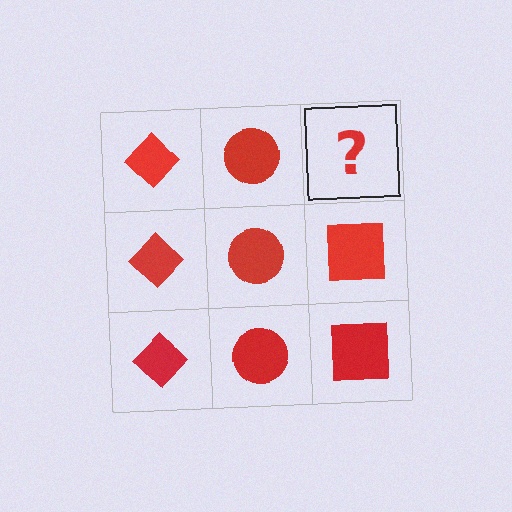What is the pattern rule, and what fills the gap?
The rule is that each column has a consistent shape. The gap should be filled with a red square.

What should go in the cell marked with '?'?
The missing cell should contain a red square.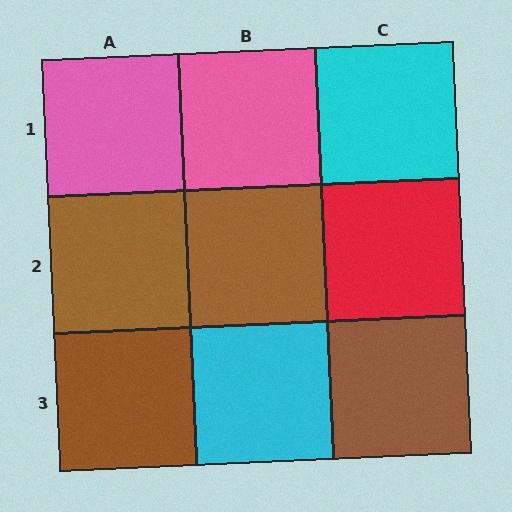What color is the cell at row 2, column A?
Brown.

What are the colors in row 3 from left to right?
Brown, cyan, brown.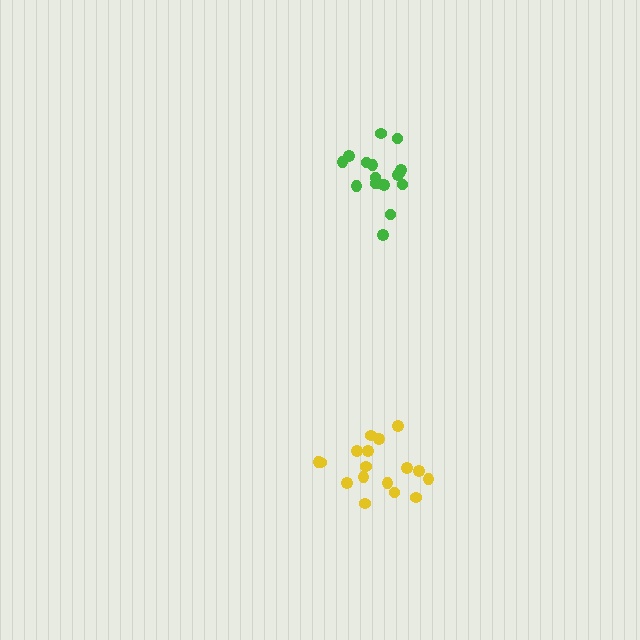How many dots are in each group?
Group 1: 17 dots, Group 2: 17 dots (34 total).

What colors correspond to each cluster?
The clusters are colored: yellow, green.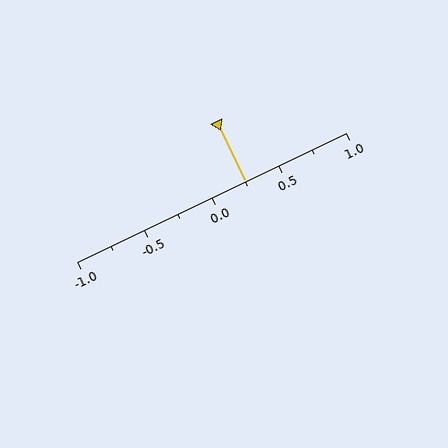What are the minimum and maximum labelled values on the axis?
The axis runs from -1.0 to 1.0.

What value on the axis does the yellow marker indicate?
The marker indicates approximately 0.25.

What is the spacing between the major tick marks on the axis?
The major ticks are spaced 0.5 apart.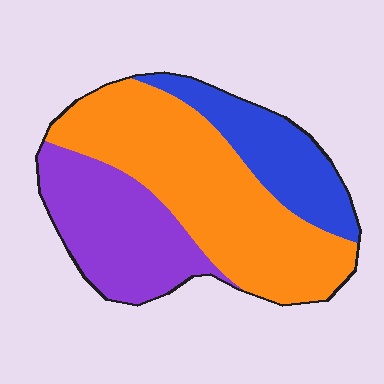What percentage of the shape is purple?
Purple covers roughly 30% of the shape.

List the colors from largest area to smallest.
From largest to smallest: orange, purple, blue.